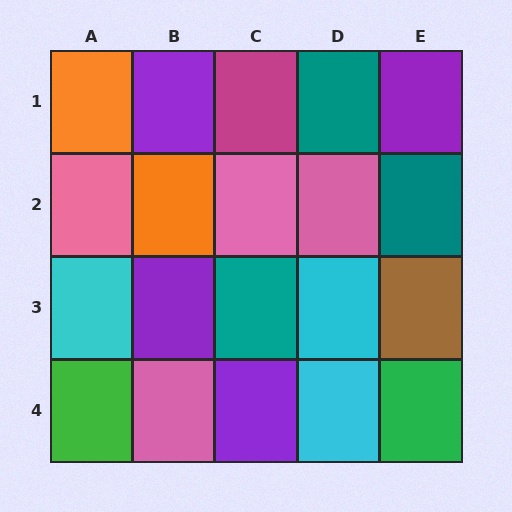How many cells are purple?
4 cells are purple.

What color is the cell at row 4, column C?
Purple.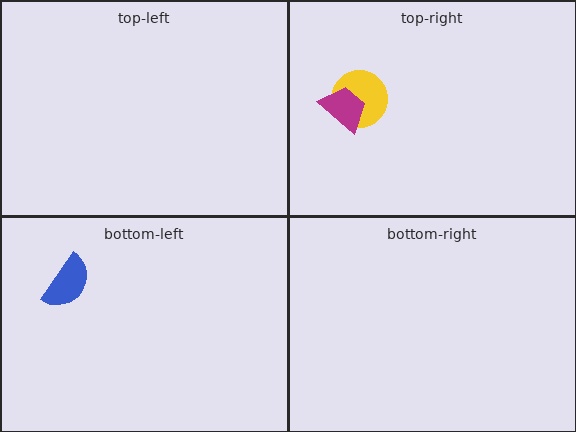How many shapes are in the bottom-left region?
1.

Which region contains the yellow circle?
The top-right region.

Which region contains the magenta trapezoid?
The top-right region.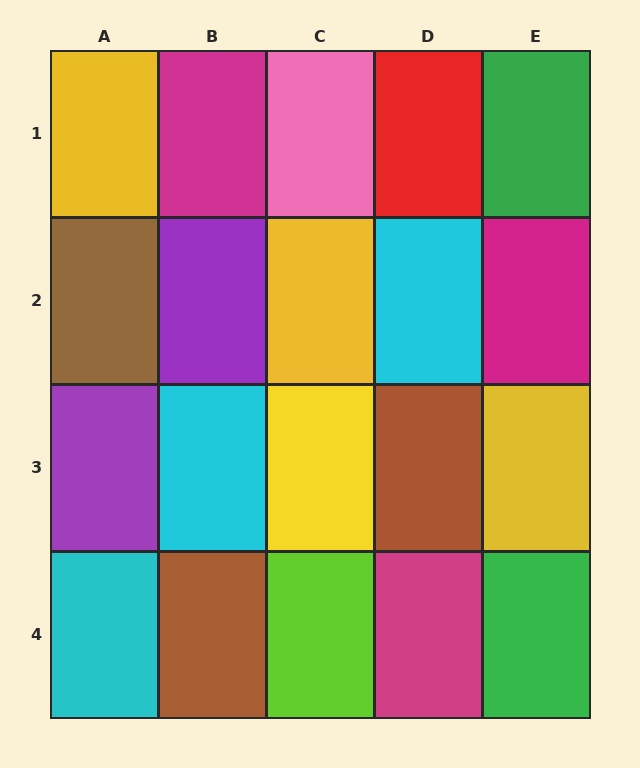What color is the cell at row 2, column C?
Yellow.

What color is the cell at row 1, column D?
Red.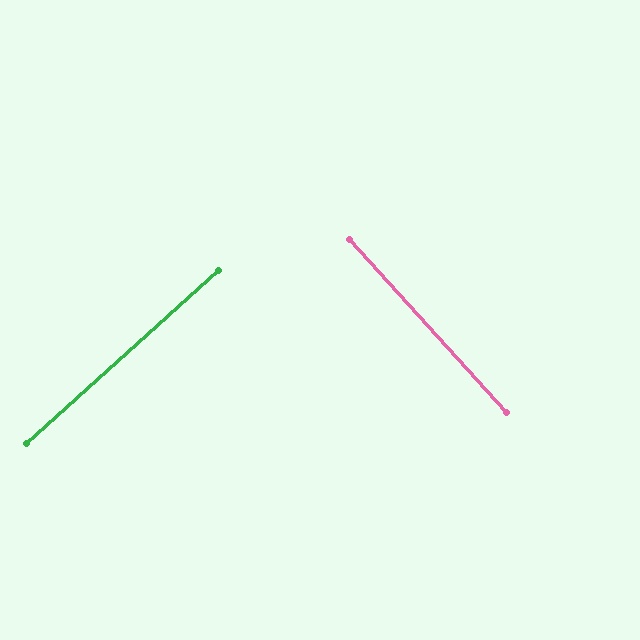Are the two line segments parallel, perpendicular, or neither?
Perpendicular — they meet at approximately 90°.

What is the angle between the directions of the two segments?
Approximately 90 degrees.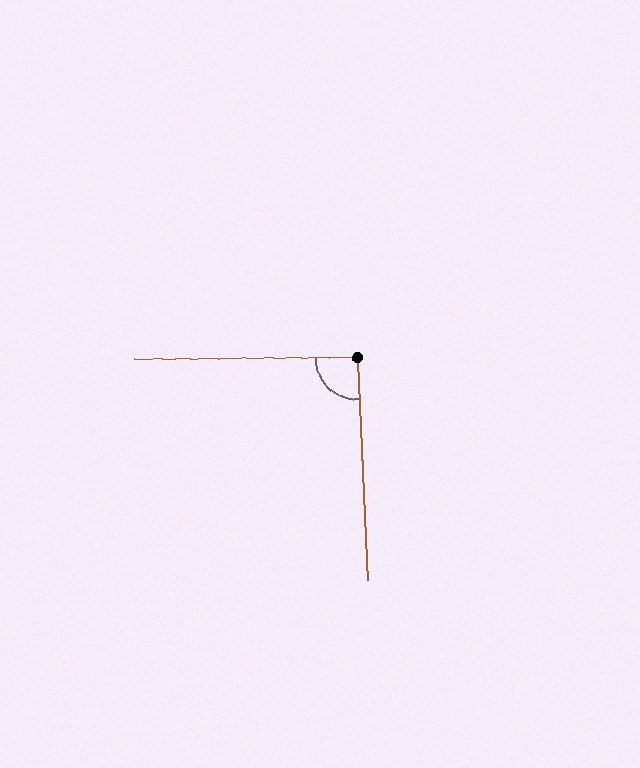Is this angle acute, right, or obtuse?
It is approximately a right angle.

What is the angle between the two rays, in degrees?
Approximately 92 degrees.